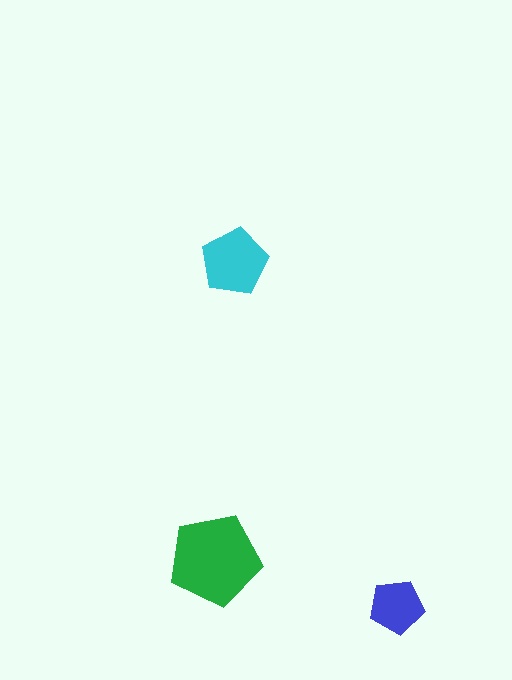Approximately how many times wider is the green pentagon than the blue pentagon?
About 1.5 times wider.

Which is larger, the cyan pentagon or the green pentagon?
The green one.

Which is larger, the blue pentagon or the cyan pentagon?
The cyan one.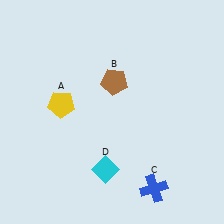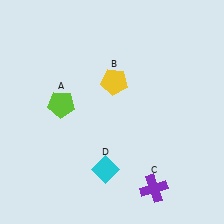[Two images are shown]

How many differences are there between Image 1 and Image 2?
There are 3 differences between the two images.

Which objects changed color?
A changed from yellow to lime. B changed from brown to yellow. C changed from blue to purple.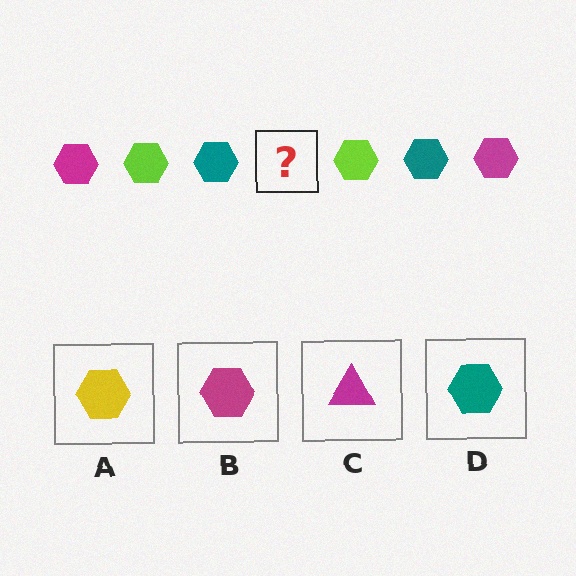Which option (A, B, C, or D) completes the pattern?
B.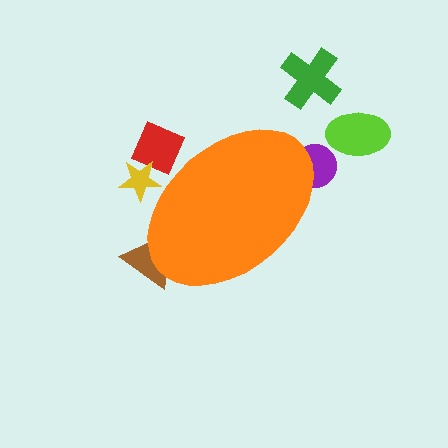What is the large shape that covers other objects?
An orange ellipse.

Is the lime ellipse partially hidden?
No, the lime ellipse is fully visible.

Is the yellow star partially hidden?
Yes, the yellow star is partially hidden behind the orange ellipse.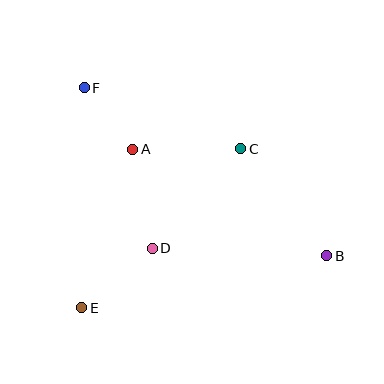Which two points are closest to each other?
Points A and F are closest to each other.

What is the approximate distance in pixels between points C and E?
The distance between C and E is approximately 225 pixels.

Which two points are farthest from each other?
Points B and F are farthest from each other.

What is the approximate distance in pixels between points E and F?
The distance between E and F is approximately 220 pixels.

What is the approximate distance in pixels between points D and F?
The distance between D and F is approximately 174 pixels.